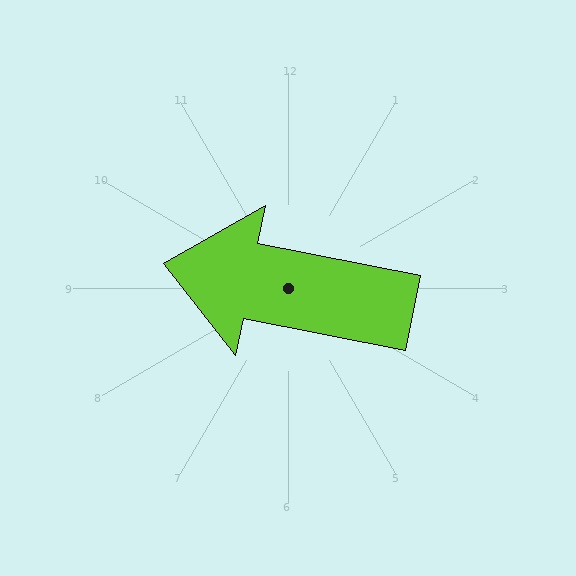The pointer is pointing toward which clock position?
Roughly 9 o'clock.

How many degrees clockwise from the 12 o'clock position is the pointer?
Approximately 281 degrees.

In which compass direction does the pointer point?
West.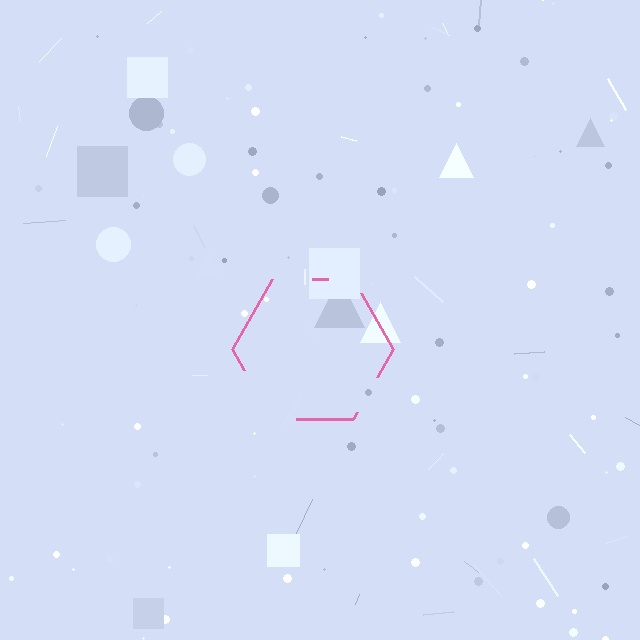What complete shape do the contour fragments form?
The contour fragments form a hexagon.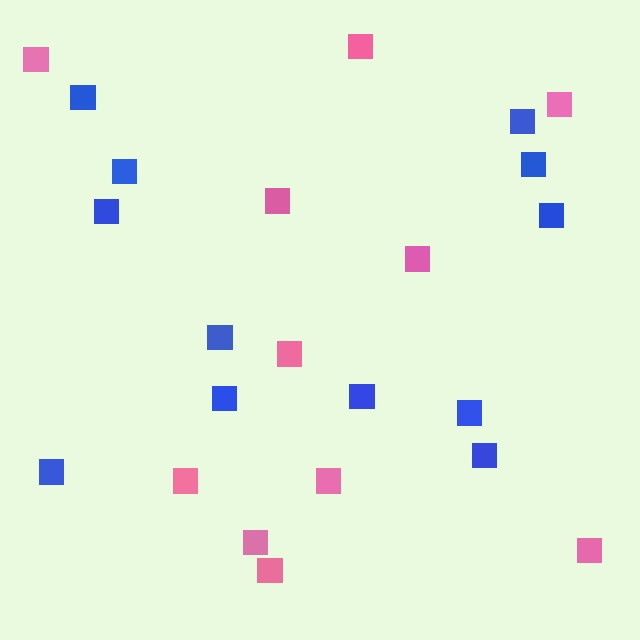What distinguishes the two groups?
There are 2 groups: one group of pink squares (11) and one group of blue squares (12).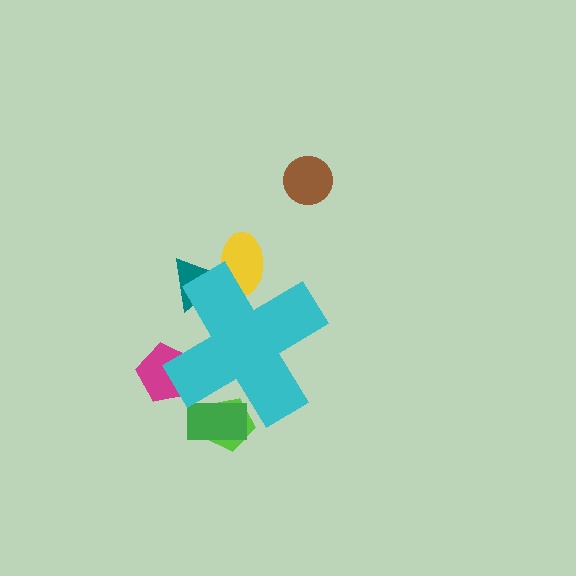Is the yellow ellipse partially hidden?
Yes, the yellow ellipse is partially hidden behind the cyan cross.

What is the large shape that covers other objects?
A cyan cross.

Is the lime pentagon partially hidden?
Yes, the lime pentagon is partially hidden behind the cyan cross.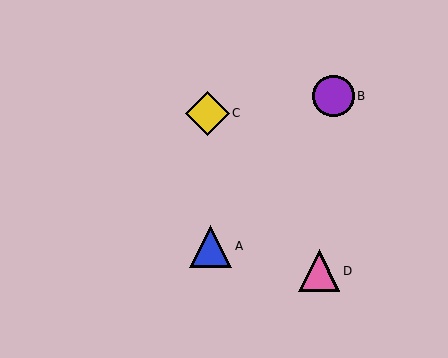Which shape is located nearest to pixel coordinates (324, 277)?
The pink triangle (labeled D) at (319, 271) is nearest to that location.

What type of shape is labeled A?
Shape A is a blue triangle.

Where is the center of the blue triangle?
The center of the blue triangle is at (210, 246).